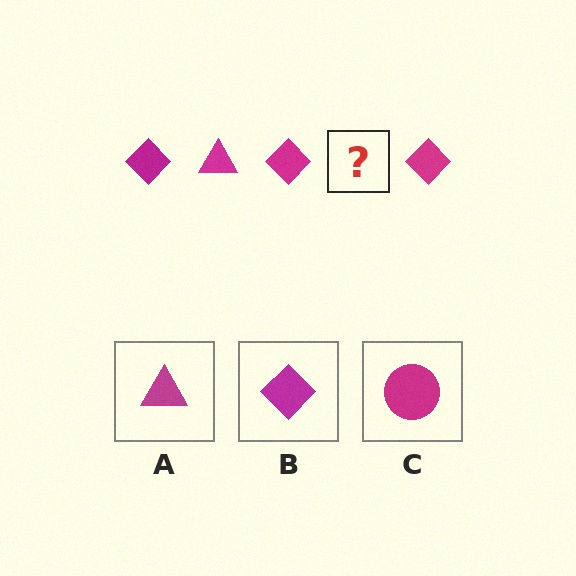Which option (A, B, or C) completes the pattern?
A.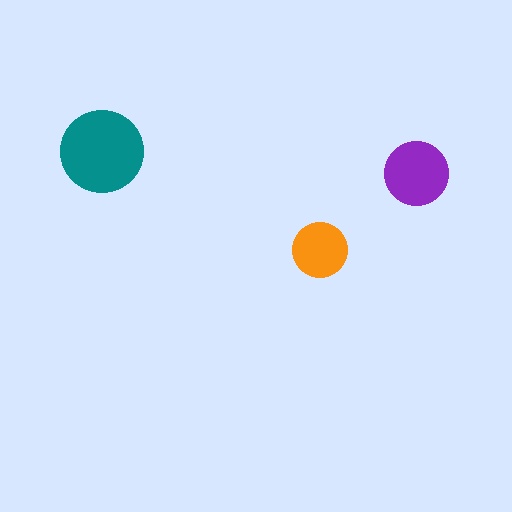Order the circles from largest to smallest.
the teal one, the purple one, the orange one.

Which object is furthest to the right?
The purple circle is rightmost.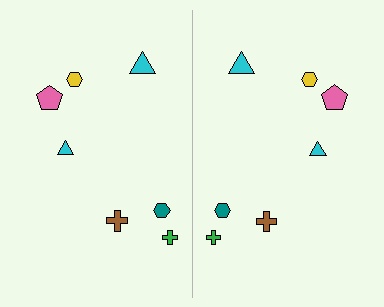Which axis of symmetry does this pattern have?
The pattern has a vertical axis of symmetry running through the center of the image.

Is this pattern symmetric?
Yes, this pattern has bilateral (reflection) symmetry.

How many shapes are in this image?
There are 14 shapes in this image.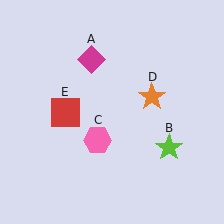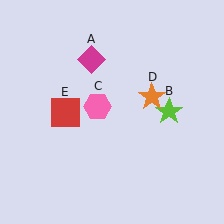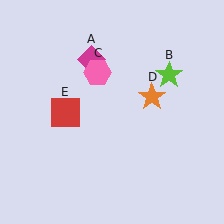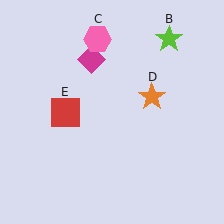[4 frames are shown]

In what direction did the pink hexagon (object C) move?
The pink hexagon (object C) moved up.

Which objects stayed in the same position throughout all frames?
Magenta diamond (object A) and orange star (object D) and red square (object E) remained stationary.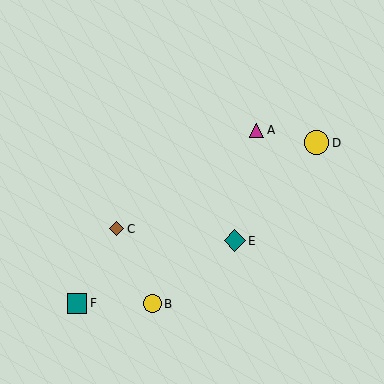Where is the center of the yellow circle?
The center of the yellow circle is at (317, 143).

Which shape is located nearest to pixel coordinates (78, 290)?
The teal square (labeled F) at (77, 303) is nearest to that location.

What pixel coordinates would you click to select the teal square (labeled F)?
Click at (77, 303) to select the teal square F.